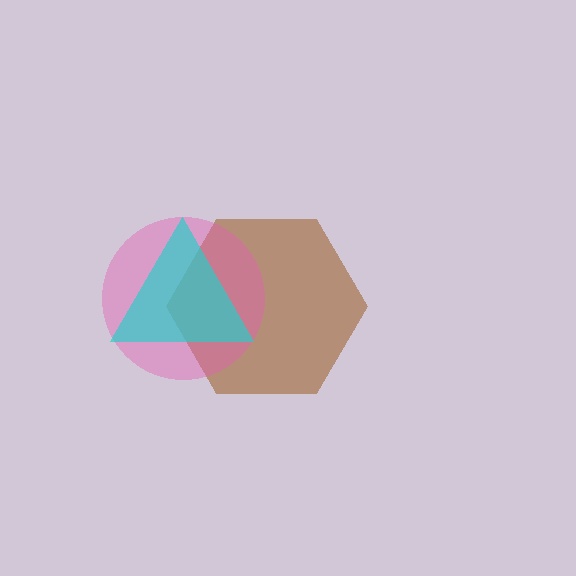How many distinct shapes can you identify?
There are 3 distinct shapes: a brown hexagon, a pink circle, a cyan triangle.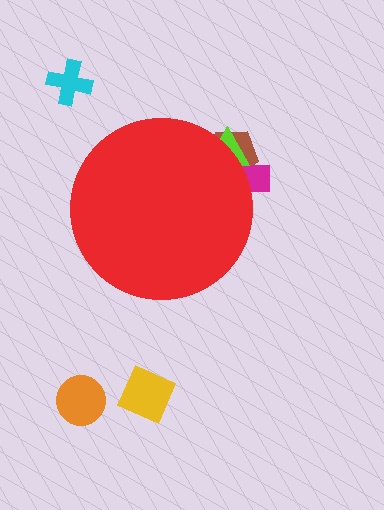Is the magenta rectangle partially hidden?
Yes, the magenta rectangle is partially hidden behind the red circle.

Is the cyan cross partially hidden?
No, the cyan cross is fully visible.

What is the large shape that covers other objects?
A red circle.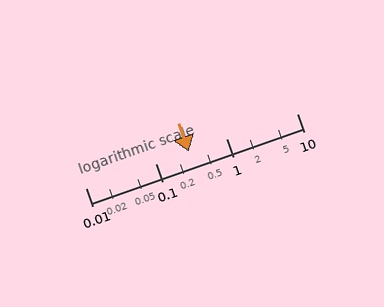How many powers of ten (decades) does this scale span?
The scale spans 3 decades, from 0.01 to 10.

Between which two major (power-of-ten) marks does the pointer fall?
The pointer is between 0.1 and 1.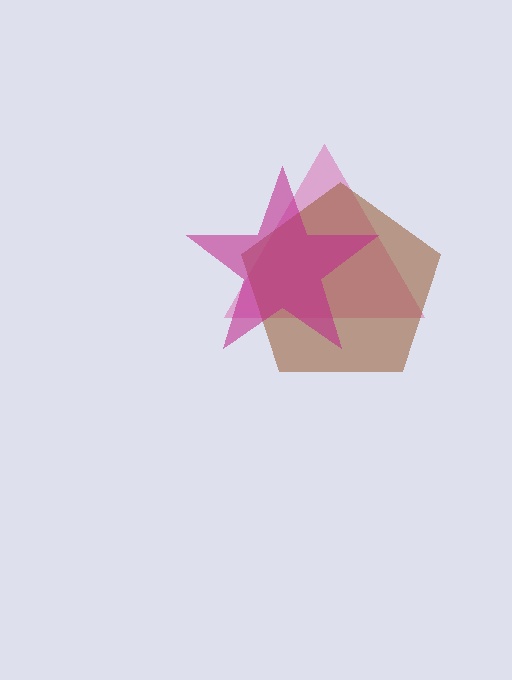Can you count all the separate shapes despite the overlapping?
Yes, there are 3 separate shapes.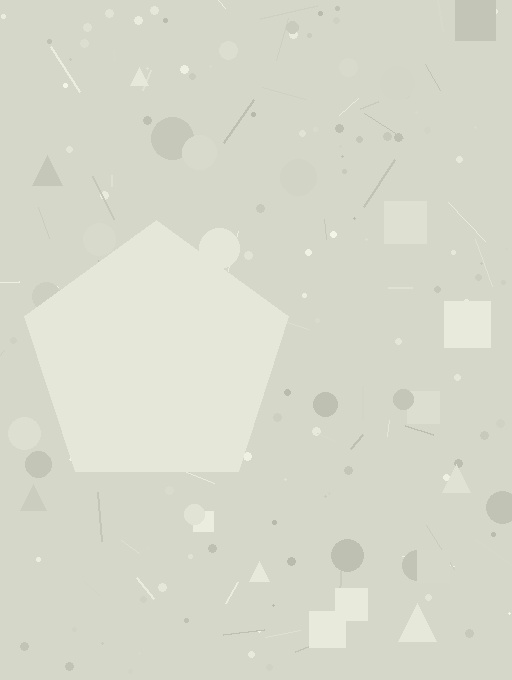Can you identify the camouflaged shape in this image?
The camouflaged shape is a pentagon.